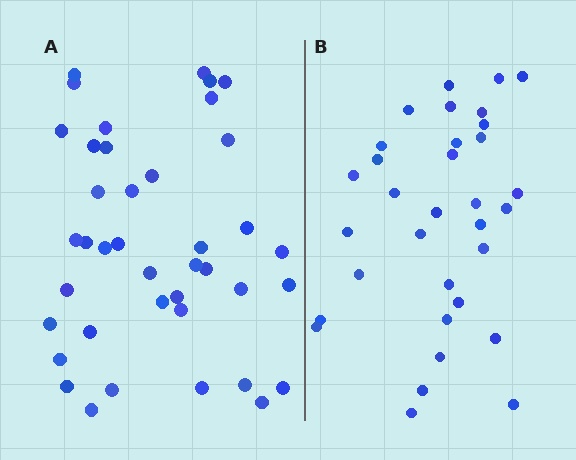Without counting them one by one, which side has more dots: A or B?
Region A (the left region) has more dots.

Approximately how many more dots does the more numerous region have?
Region A has roughly 8 or so more dots than region B.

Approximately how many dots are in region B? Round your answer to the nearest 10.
About 30 dots. (The exact count is 33, which rounds to 30.)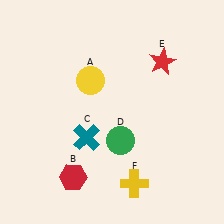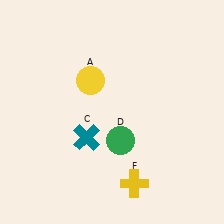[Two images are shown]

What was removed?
The red star (E), the red hexagon (B) were removed in Image 2.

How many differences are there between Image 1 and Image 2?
There are 2 differences between the two images.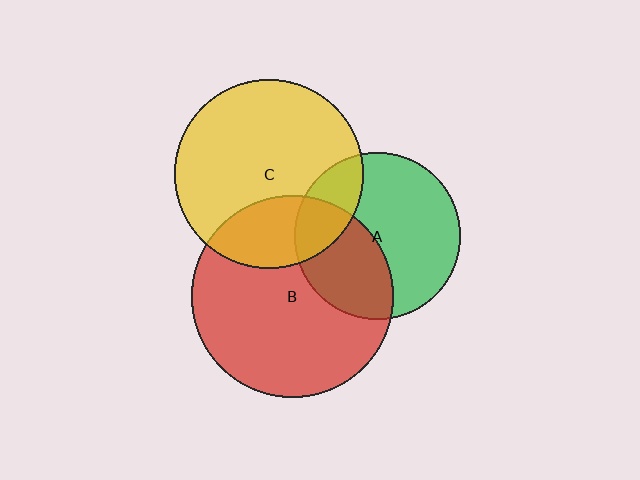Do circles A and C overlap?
Yes.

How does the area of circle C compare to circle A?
Approximately 1.3 times.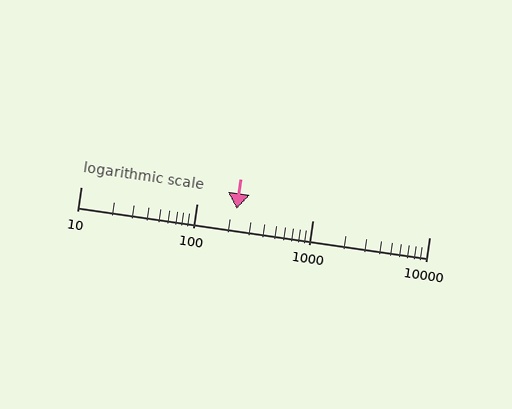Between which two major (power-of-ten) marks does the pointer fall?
The pointer is between 100 and 1000.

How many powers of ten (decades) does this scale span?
The scale spans 3 decades, from 10 to 10000.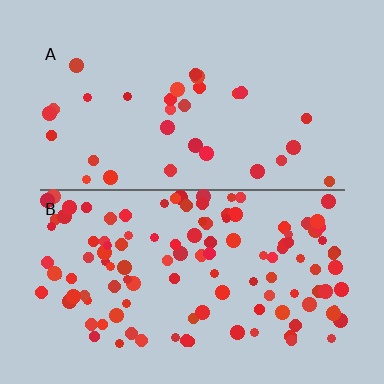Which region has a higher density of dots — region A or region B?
B (the bottom).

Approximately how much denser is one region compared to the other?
Approximately 3.8× — region B over region A.